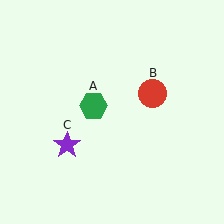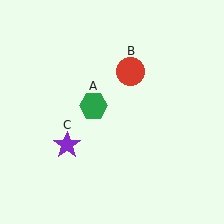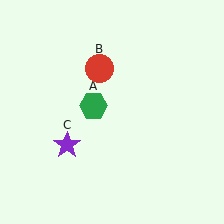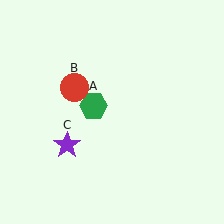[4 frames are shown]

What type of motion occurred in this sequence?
The red circle (object B) rotated counterclockwise around the center of the scene.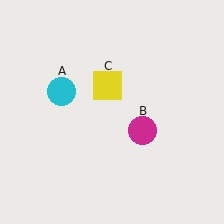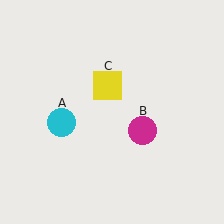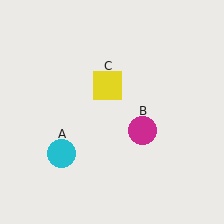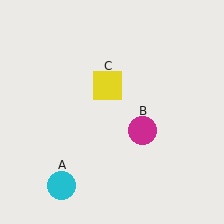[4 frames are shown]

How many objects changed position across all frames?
1 object changed position: cyan circle (object A).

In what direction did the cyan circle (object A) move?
The cyan circle (object A) moved down.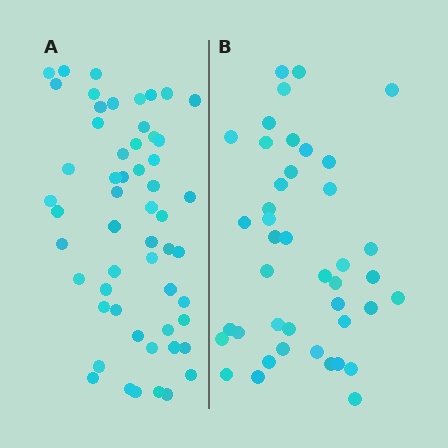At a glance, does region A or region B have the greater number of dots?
Region A (the left region) has more dots.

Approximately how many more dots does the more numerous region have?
Region A has approximately 15 more dots than region B.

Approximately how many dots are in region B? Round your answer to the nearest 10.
About 40 dots. (The exact count is 42, which rounds to 40.)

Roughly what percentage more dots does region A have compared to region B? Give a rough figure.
About 30% more.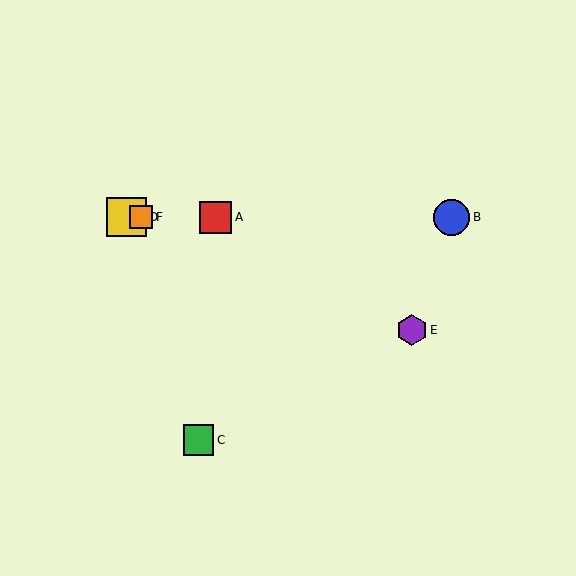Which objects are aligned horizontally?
Objects A, B, D, F are aligned horizontally.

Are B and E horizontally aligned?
No, B is at y≈217 and E is at y≈330.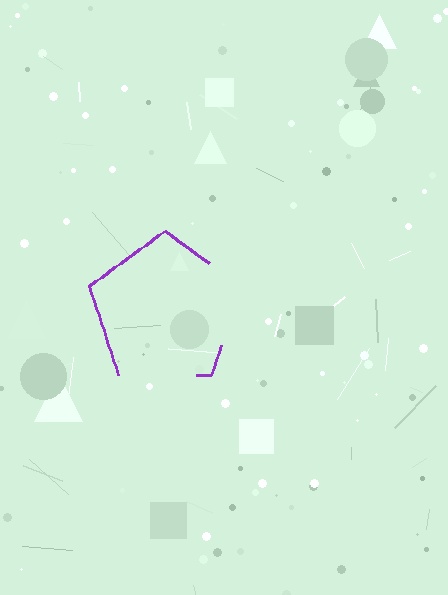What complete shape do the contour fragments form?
The contour fragments form a pentagon.